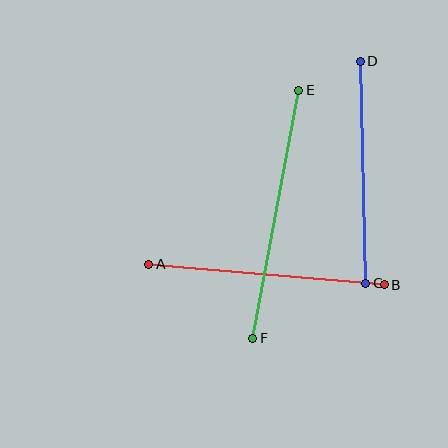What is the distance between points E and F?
The distance is approximately 253 pixels.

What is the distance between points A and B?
The distance is approximately 236 pixels.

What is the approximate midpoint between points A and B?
The midpoint is at approximately (267, 275) pixels.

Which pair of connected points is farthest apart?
Points E and F are farthest apart.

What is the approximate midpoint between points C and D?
The midpoint is at approximately (363, 172) pixels.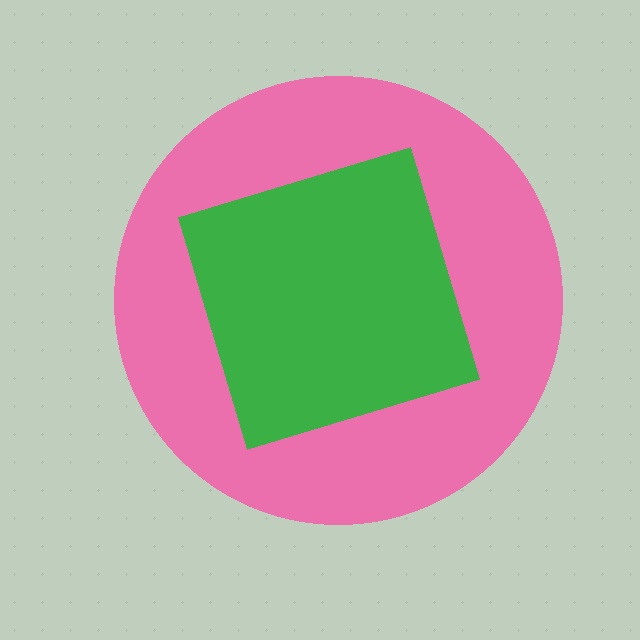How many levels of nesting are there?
2.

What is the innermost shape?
The green square.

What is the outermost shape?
The pink circle.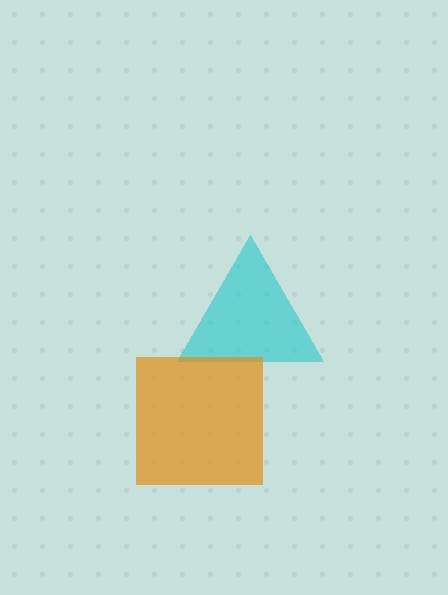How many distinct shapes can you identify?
There are 2 distinct shapes: a cyan triangle, an orange square.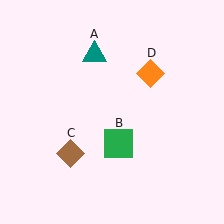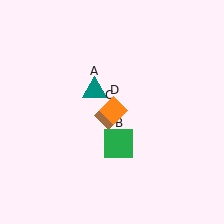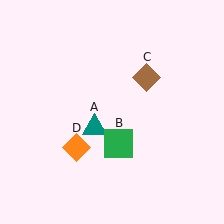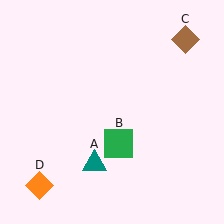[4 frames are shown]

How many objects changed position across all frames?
3 objects changed position: teal triangle (object A), brown diamond (object C), orange diamond (object D).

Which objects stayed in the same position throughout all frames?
Green square (object B) remained stationary.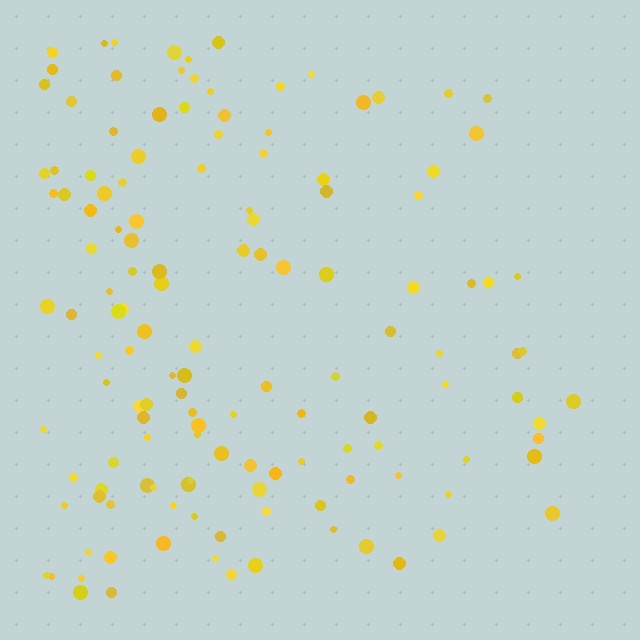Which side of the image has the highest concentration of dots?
The left.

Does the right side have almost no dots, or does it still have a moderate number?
Still a moderate number, just noticeably fewer than the left.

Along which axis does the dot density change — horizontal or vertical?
Horizontal.